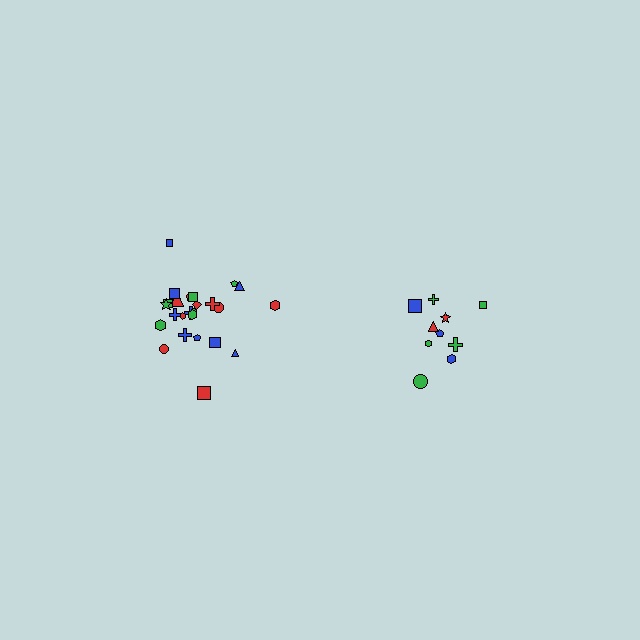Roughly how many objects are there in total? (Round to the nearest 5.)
Roughly 35 objects in total.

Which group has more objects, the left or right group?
The left group.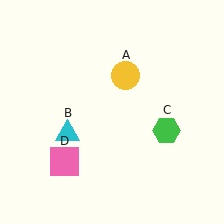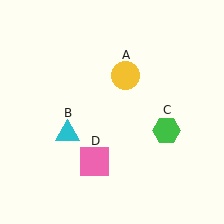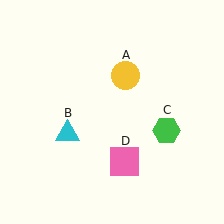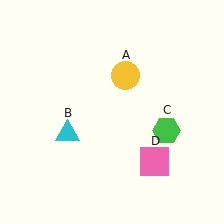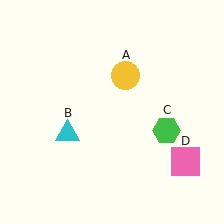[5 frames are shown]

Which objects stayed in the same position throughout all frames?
Yellow circle (object A) and cyan triangle (object B) and green hexagon (object C) remained stationary.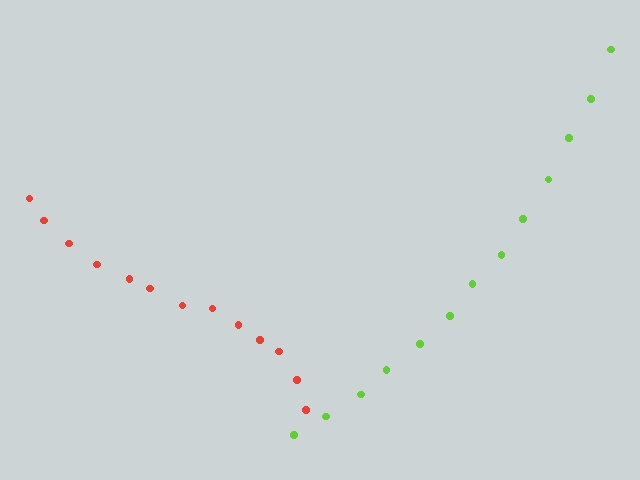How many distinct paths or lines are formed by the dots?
There are 2 distinct paths.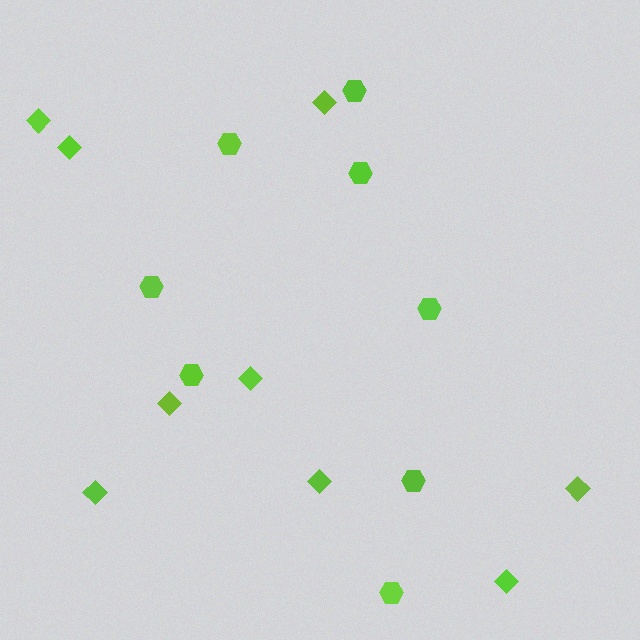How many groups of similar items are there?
There are 2 groups: one group of hexagons (8) and one group of diamonds (9).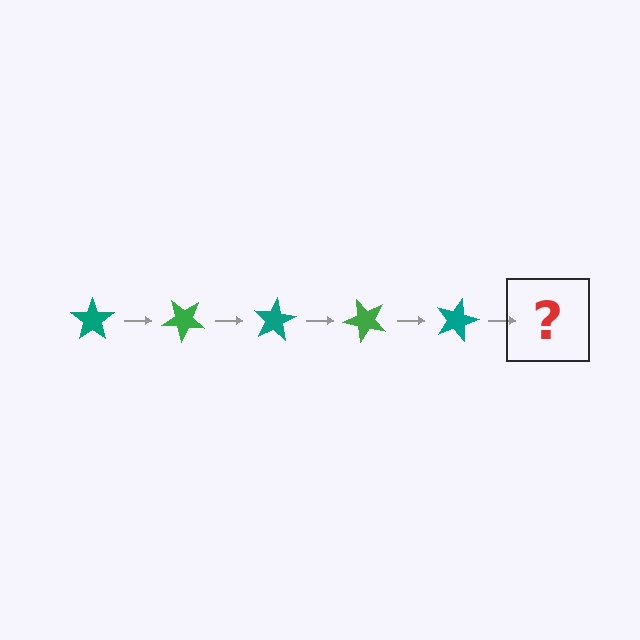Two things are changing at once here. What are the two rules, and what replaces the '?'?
The two rules are that it rotates 40 degrees each step and the color cycles through teal and green. The '?' should be a green star, rotated 200 degrees from the start.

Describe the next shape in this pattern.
It should be a green star, rotated 200 degrees from the start.